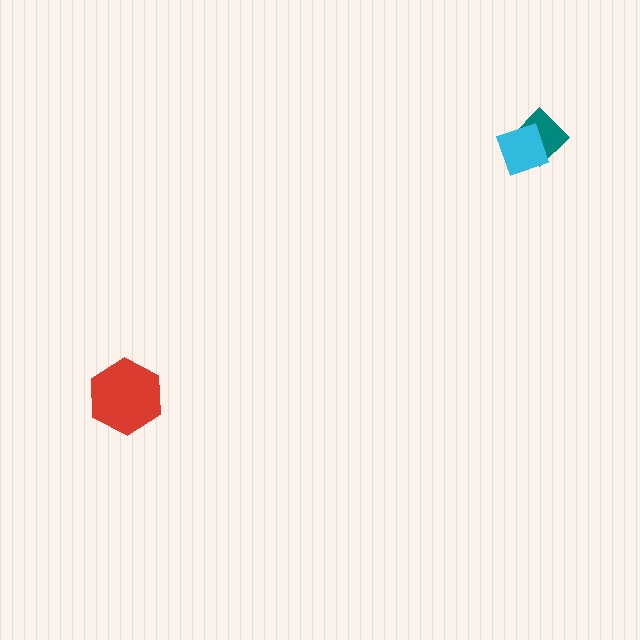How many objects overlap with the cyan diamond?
1 object overlaps with the cyan diamond.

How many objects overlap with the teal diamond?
1 object overlaps with the teal diamond.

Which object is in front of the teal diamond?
The cyan diamond is in front of the teal diamond.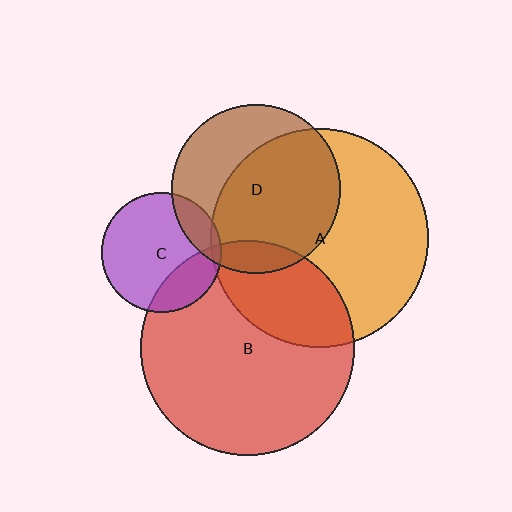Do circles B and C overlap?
Yes.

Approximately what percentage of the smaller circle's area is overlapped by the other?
Approximately 25%.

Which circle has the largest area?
Circle A (orange).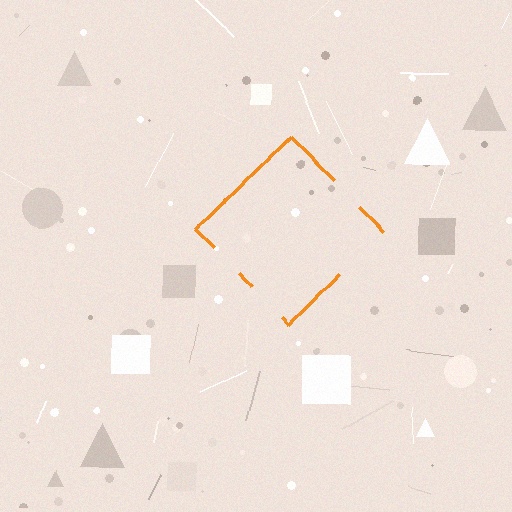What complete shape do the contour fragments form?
The contour fragments form a diamond.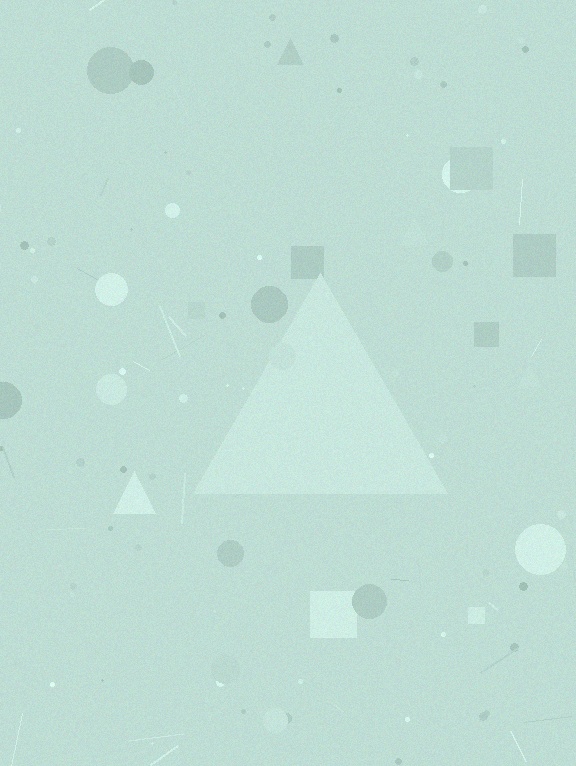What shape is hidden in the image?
A triangle is hidden in the image.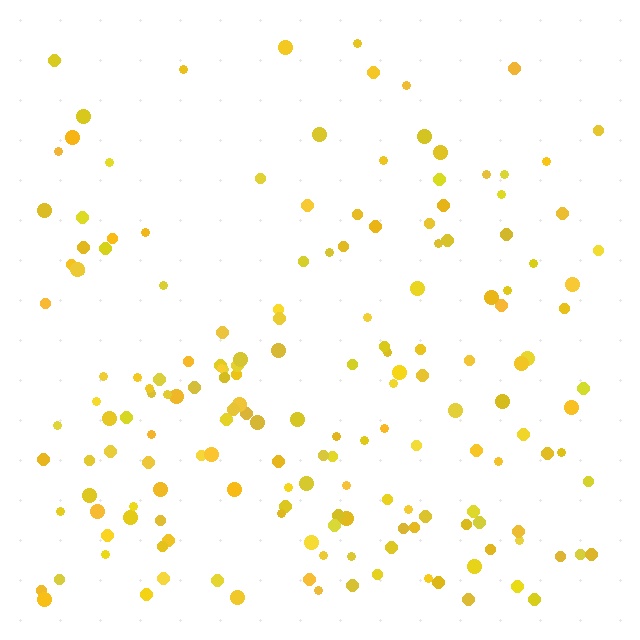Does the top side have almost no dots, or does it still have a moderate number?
Still a moderate number, just noticeably fewer than the bottom.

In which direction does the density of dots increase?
From top to bottom, with the bottom side densest.